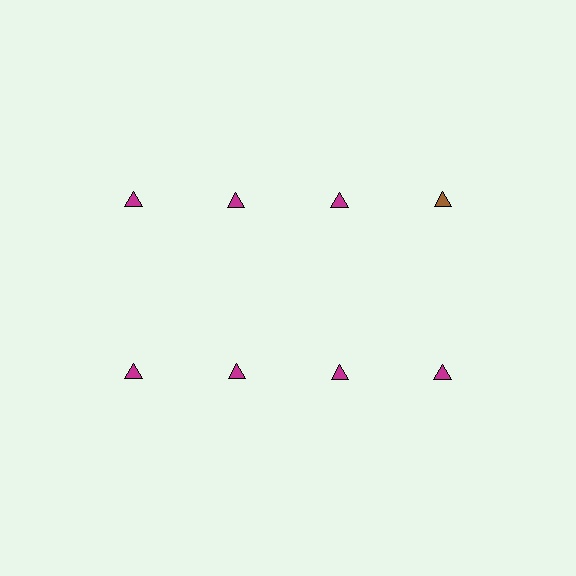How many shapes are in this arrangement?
There are 8 shapes arranged in a grid pattern.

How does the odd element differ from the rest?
It has a different color: brown instead of magenta.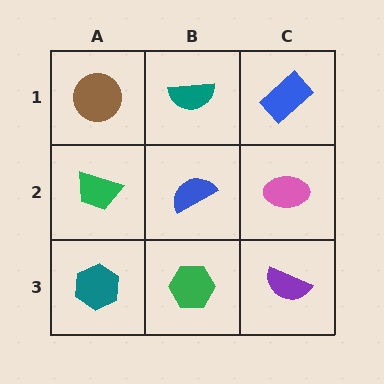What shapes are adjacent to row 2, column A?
A brown circle (row 1, column A), a teal hexagon (row 3, column A), a blue semicircle (row 2, column B).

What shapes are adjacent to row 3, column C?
A pink ellipse (row 2, column C), a green hexagon (row 3, column B).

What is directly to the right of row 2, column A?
A blue semicircle.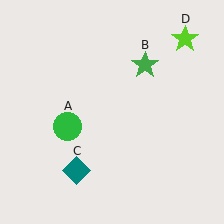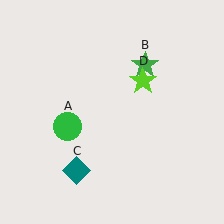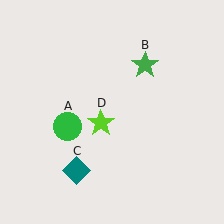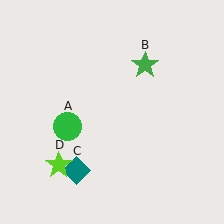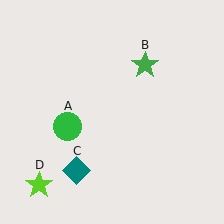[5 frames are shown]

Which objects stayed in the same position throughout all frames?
Green circle (object A) and green star (object B) and teal diamond (object C) remained stationary.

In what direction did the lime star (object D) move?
The lime star (object D) moved down and to the left.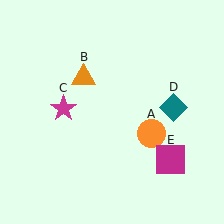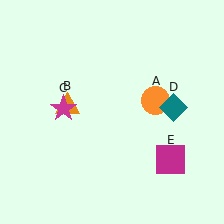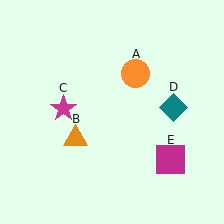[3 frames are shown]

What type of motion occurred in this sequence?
The orange circle (object A), orange triangle (object B) rotated counterclockwise around the center of the scene.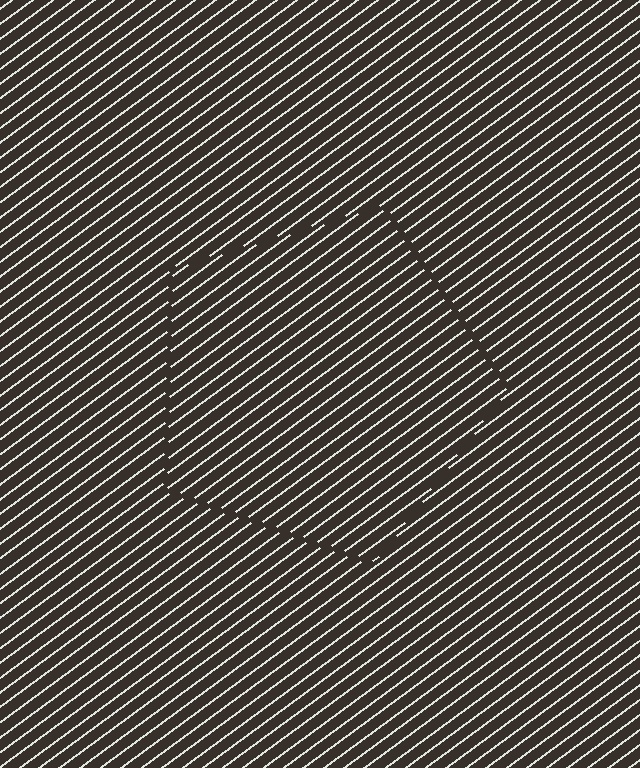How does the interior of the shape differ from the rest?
The interior of the shape contains the same grating, shifted by half a period — the contour is defined by the phase discontinuity where line-ends from the inner and outer gratings abut.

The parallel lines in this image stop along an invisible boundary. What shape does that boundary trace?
An illusory pentagon. The interior of the shape contains the same grating, shifted by half a period — the contour is defined by the phase discontinuity where line-ends from the inner and outer gratings abut.